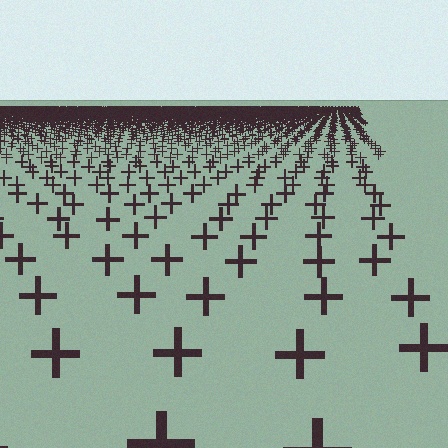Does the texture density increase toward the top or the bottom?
Density increases toward the top.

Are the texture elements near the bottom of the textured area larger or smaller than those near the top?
Larger. Near the bottom, elements are closer to the viewer and appear at a bigger on-screen size.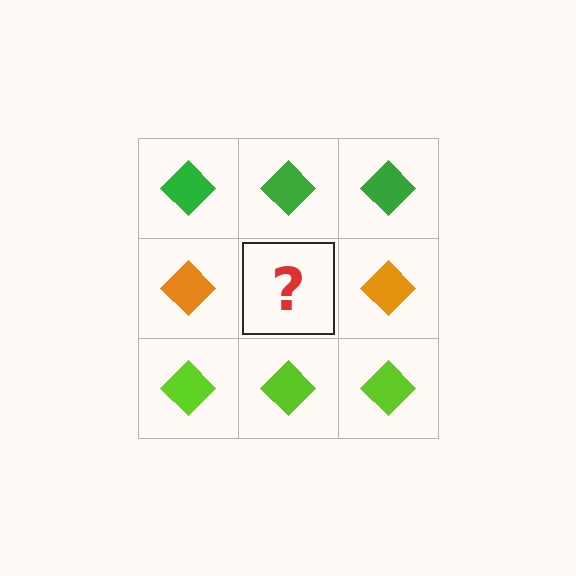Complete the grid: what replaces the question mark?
The question mark should be replaced with an orange diamond.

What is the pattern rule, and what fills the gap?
The rule is that each row has a consistent color. The gap should be filled with an orange diamond.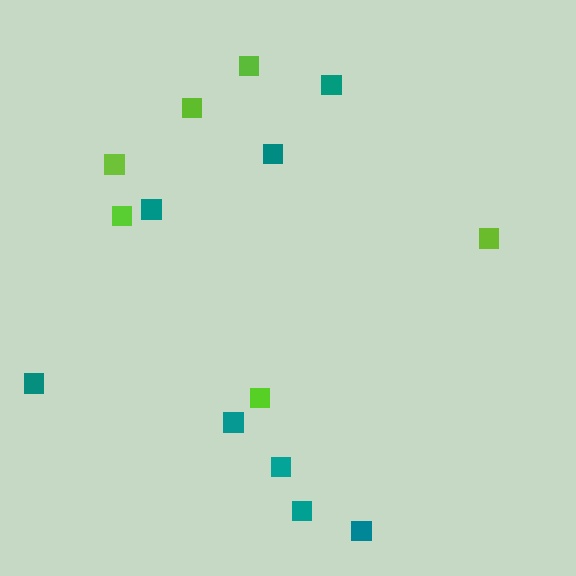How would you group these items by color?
There are 2 groups: one group of lime squares (6) and one group of teal squares (8).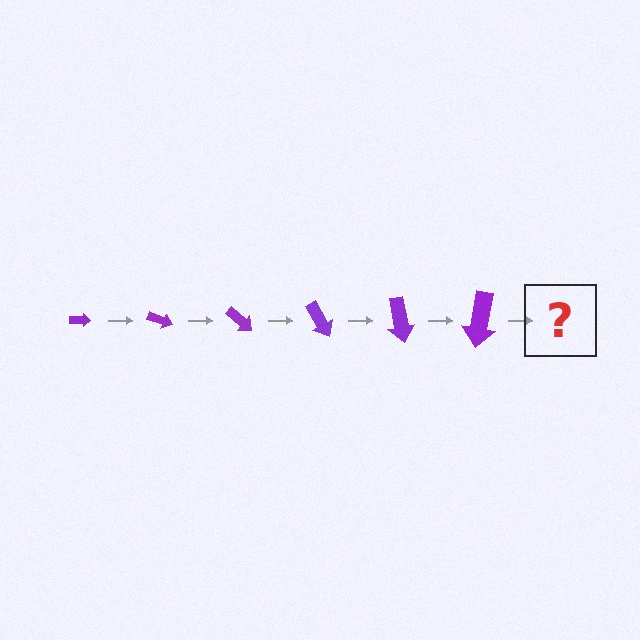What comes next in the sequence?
The next element should be an arrow, larger than the previous one and rotated 120 degrees from the start.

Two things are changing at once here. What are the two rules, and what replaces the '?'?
The two rules are that the arrow grows larger each step and it rotates 20 degrees each step. The '?' should be an arrow, larger than the previous one and rotated 120 degrees from the start.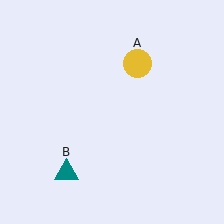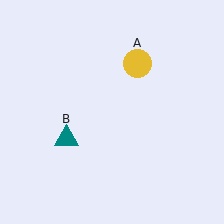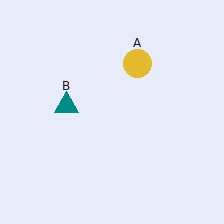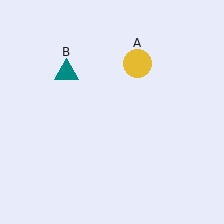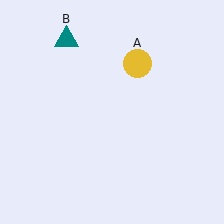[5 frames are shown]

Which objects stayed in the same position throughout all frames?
Yellow circle (object A) remained stationary.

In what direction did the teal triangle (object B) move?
The teal triangle (object B) moved up.